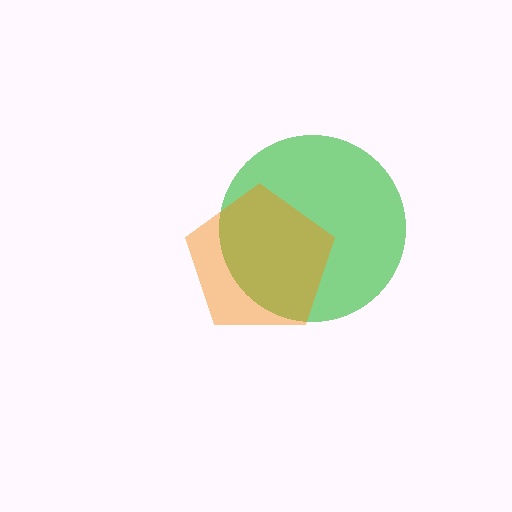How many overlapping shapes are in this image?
There are 2 overlapping shapes in the image.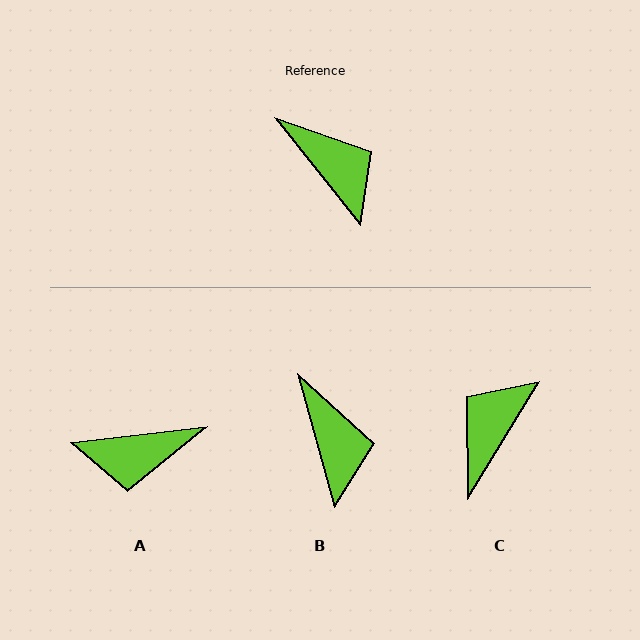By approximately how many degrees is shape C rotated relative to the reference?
Approximately 110 degrees counter-clockwise.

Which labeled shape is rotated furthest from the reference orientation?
A, about 122 degrees away.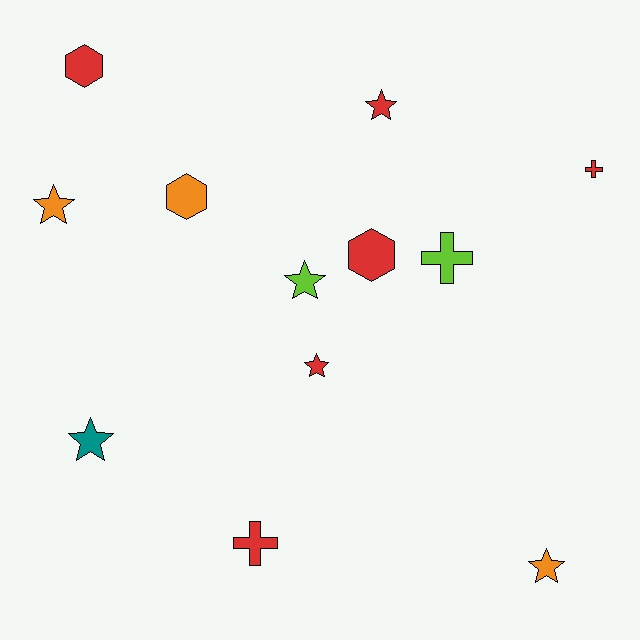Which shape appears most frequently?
Star, with 6 objects.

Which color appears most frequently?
Red, with 6 objects.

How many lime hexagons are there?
There are no lime hexagons.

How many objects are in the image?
There are 12 objects.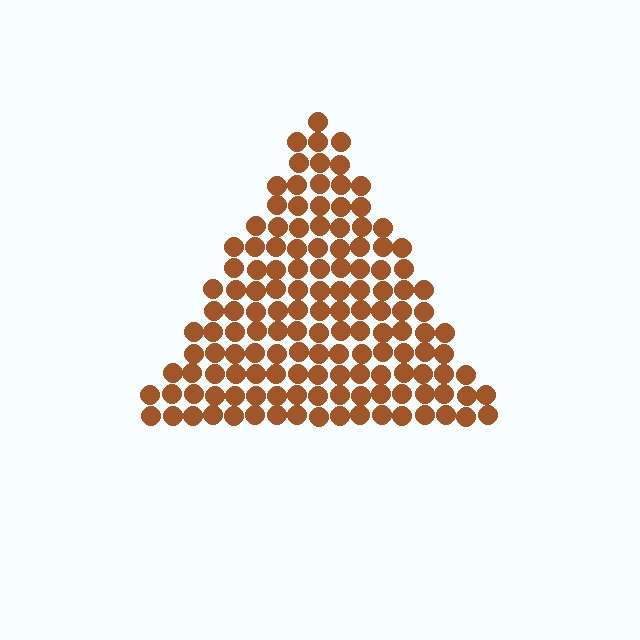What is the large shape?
The large shape is a triangle.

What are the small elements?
The small elements are circles.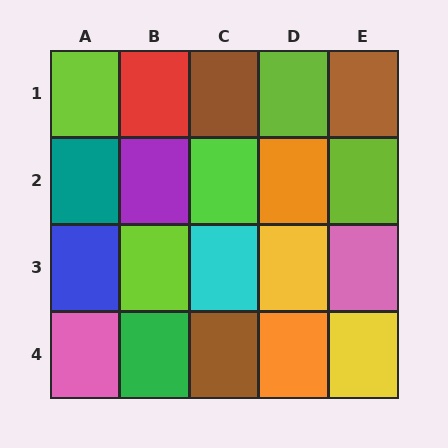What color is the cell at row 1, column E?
Brown.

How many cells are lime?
5 cells are lime.